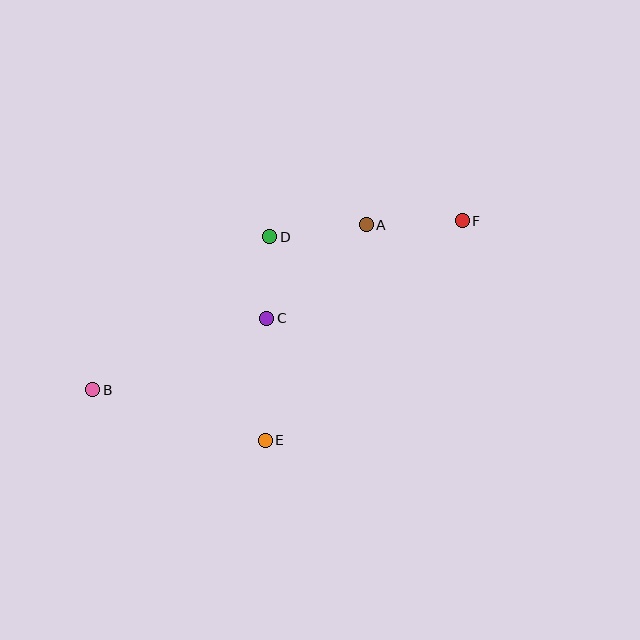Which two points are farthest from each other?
Points B and F are farthest from each other.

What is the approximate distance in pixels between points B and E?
The distance between B and E is approximately 180 pixels.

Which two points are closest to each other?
Points C and D are closest to each other.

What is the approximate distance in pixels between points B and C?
The distance between B and C is approximately 189 pixels.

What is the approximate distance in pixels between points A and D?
The distance between A and D is approximately 97 pixels.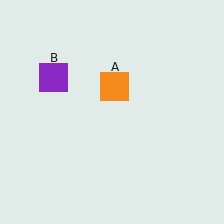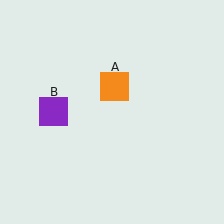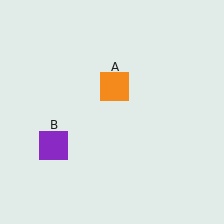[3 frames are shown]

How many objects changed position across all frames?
1 object changed position: purple square (object B).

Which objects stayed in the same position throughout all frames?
Orange square (object A) remained stationary.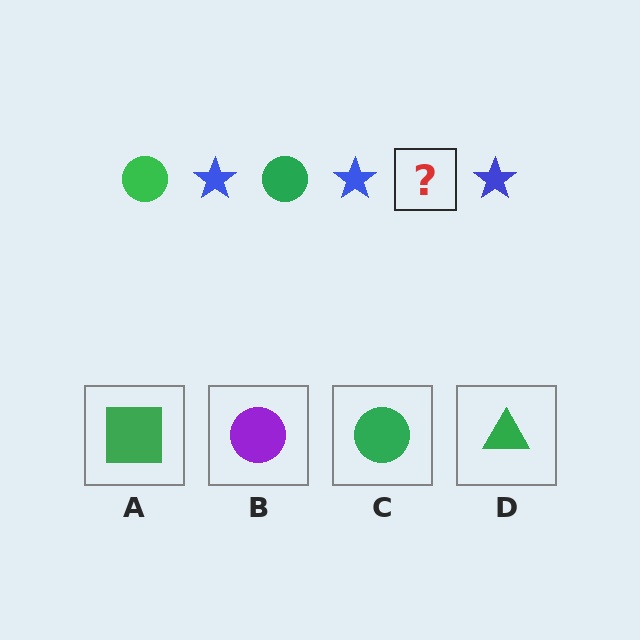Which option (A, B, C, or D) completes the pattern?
C.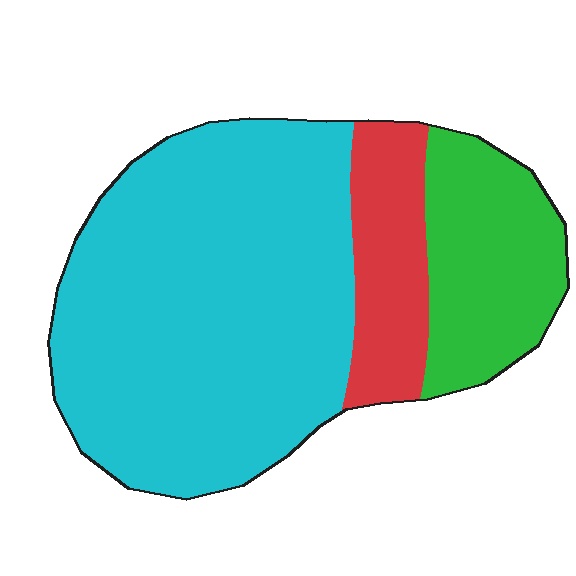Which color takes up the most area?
Cyan, at roughly 65%.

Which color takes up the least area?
Red, at roughly 15%.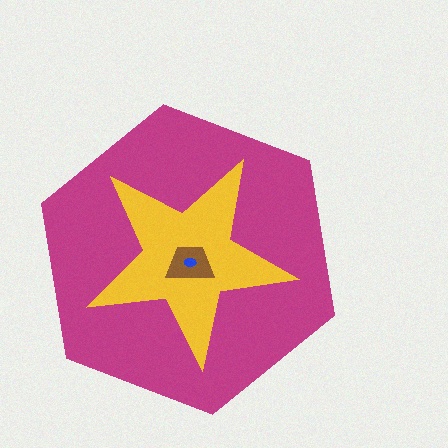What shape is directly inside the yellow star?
The brown trapezoid.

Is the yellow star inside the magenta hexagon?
Yes.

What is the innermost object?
The blue ellipse.